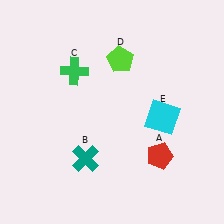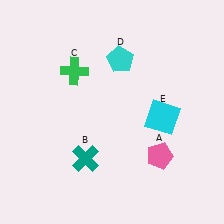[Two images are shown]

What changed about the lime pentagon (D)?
In Image 1, D is lime. In Image 2, it changed to cyan.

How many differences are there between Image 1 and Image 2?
There are 2 differences between the two images.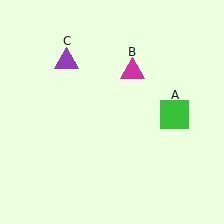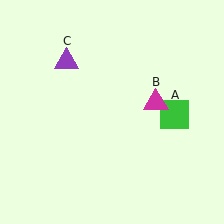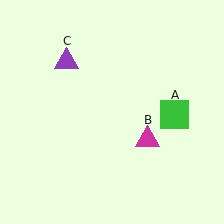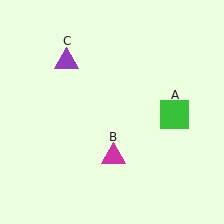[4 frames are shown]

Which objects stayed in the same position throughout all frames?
Green square (object A) and purple triangle (object C) remained stationary.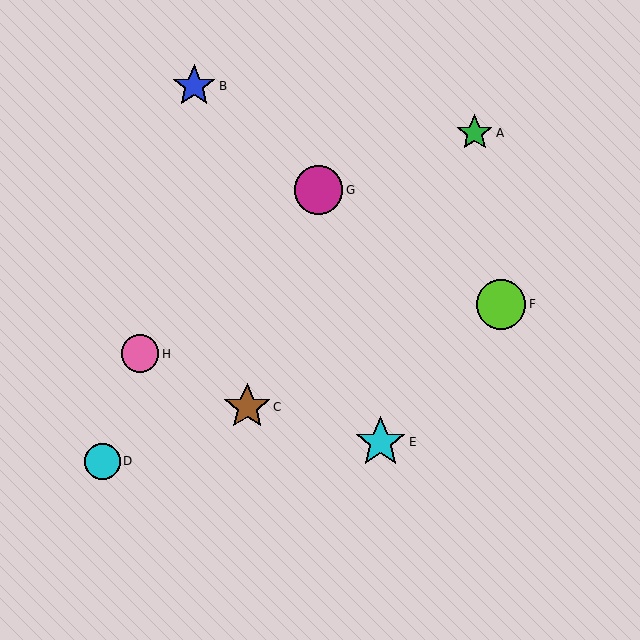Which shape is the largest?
The cyan star (labeled E) is the largest.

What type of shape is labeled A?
Shape A is a green star.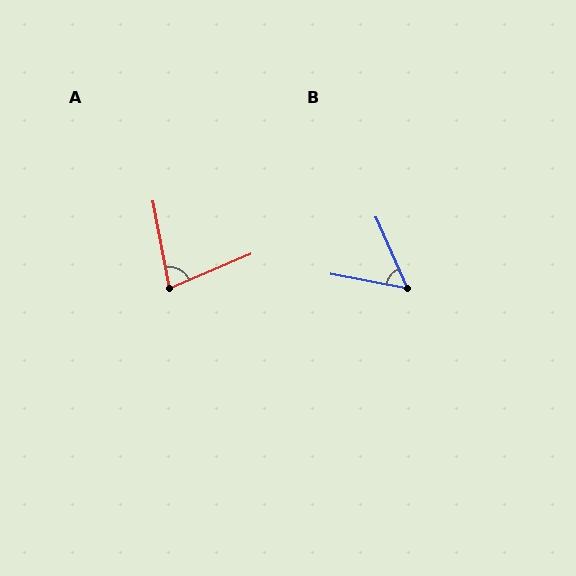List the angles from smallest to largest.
B (56°), A (78°).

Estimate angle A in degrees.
Approximately 78 degrees.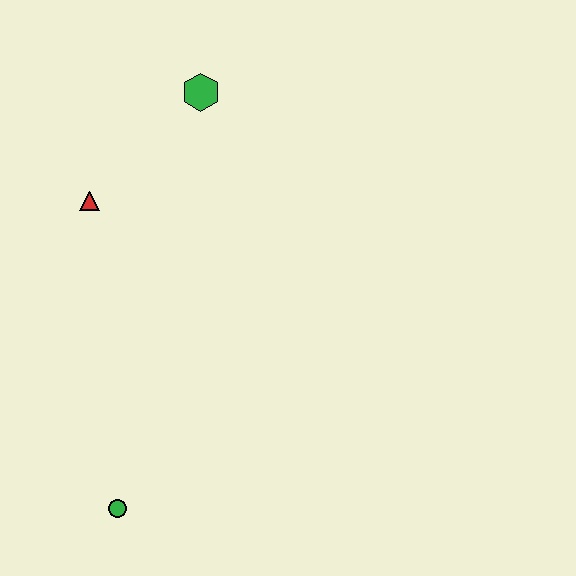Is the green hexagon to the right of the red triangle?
Yes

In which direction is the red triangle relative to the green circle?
The red triangle is above the green circle.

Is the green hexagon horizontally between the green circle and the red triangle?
No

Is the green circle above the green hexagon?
No